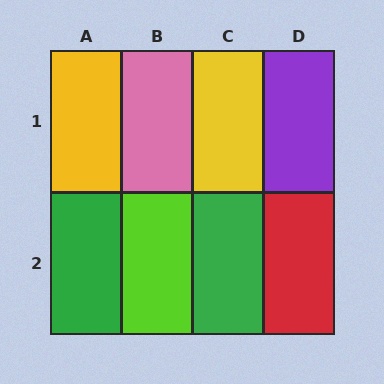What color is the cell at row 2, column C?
Green.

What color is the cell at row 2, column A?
Green.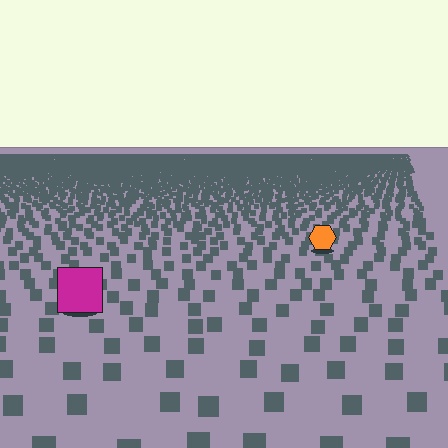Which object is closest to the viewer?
The magenta square is closest. The texture marks near it are larger and more spread out.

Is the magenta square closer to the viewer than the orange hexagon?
Yes. The magenta square is closer — you can tell from the texture gradient: the ground texture is coarser near it.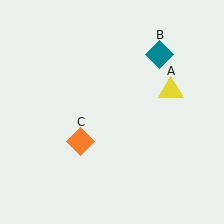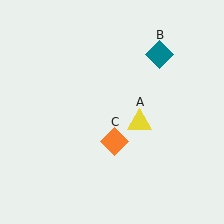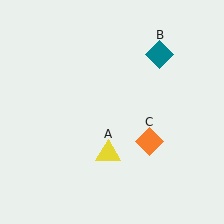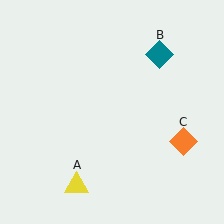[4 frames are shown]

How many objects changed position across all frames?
2 objects changed position: yellow triangle (object A), orange diamond (object C).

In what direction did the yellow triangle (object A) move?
The yellow triangle (object A) moved down and to the left.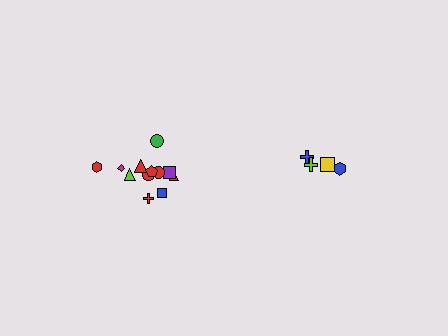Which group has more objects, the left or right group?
The left group.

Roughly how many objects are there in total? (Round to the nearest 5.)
Roughly 15 objects in total.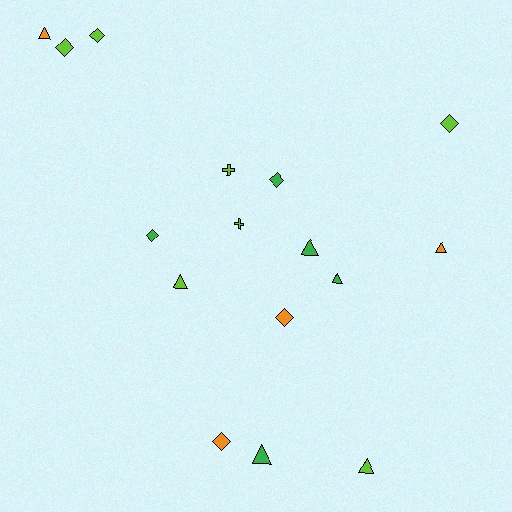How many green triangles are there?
There are 3 green triangles.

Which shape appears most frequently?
Diamond, with 7 objects.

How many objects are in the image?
There are 16 objects.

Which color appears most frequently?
Lime, with 7 objects.